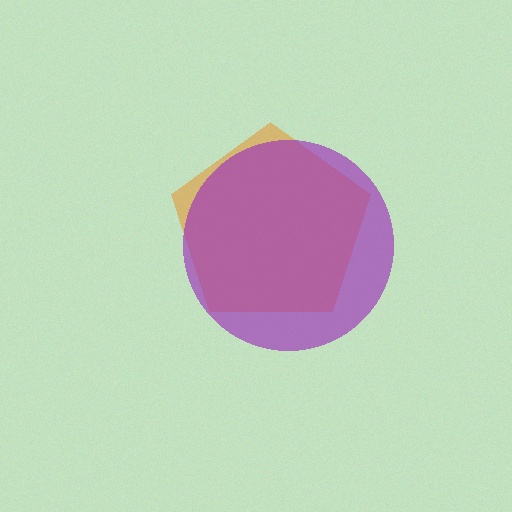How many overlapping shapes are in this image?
There are 2 overlapping shapes in the image.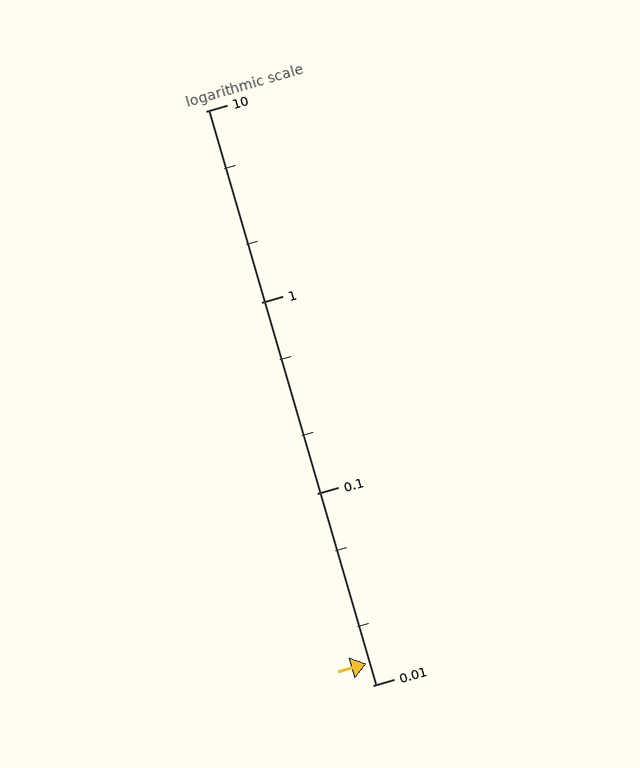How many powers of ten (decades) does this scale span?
The scale spans 3 decades, from 0.01 to 10.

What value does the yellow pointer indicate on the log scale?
The pointer indicates approximately 0.013.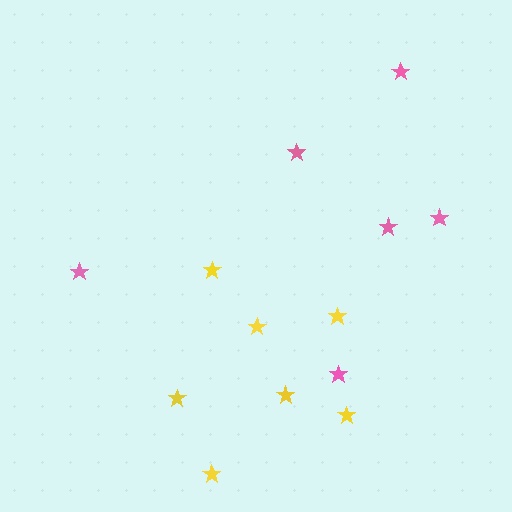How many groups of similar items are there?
There are 2 groups: one group of pink stars (6) and one group of yellow stars (7).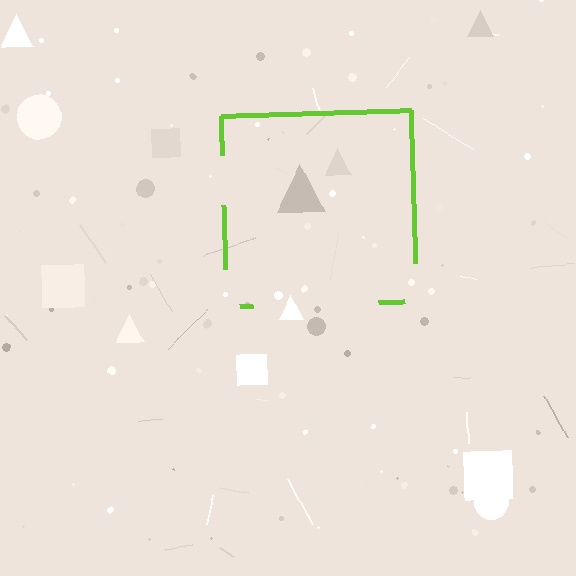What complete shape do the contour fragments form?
The contour fragments form a square.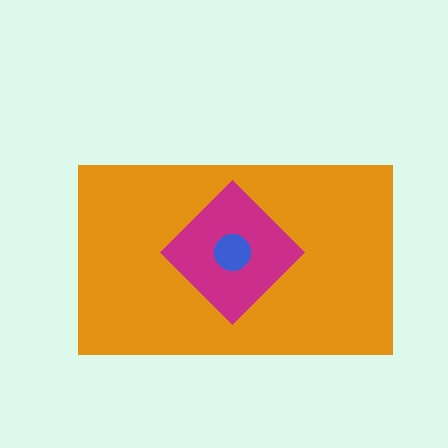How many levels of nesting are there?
3.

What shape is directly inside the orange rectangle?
The magenta diamond.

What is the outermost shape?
The orange rectangle.